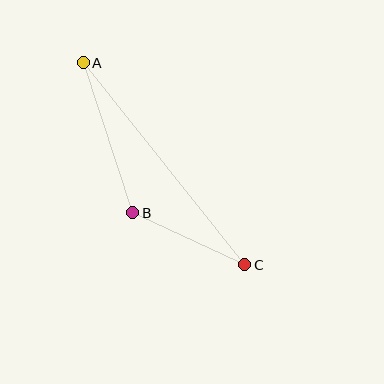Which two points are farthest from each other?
Points A and C are farthest from each other.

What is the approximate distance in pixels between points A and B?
The distance between A and B is approximately 158 pixels.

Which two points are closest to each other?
Points B and C are closest to each other.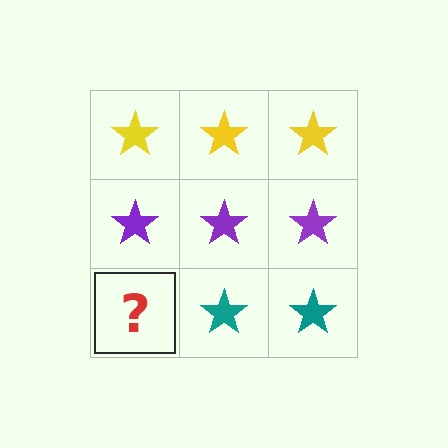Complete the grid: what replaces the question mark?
The question mark should be replaced with a teal star.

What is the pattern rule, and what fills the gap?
The rule is that each row has a consistent color. The gap should be filled with a teal star.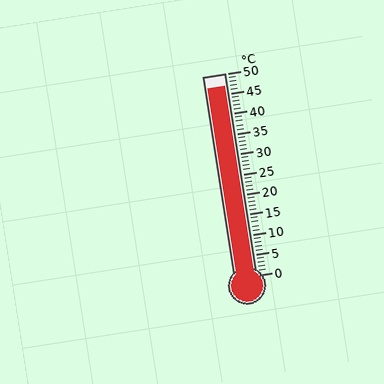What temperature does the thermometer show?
The thermometer shows approximately 47°C.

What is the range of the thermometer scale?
The thermometer scale ranges from 0°C to 50°C.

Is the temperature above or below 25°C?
The temperature is above 25°C.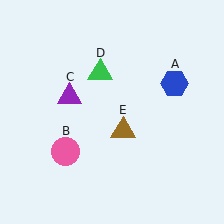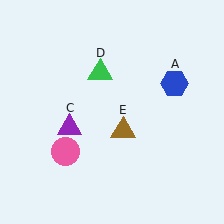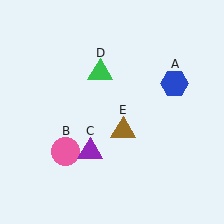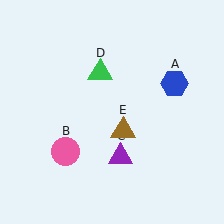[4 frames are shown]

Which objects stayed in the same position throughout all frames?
Blue hexagon (object A) and pink circle (object B) and green triangle (object D) and brown triangle (object E) remained stationary.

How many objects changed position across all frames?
1 object changed position: purple triangle (object C).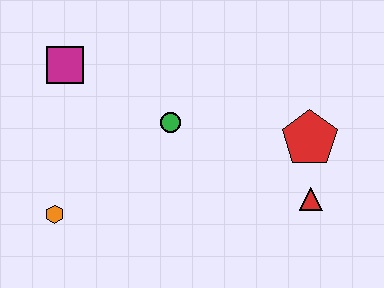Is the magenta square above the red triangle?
Yes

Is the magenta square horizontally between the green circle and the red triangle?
No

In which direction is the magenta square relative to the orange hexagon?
The magenta square is above the orange hexagon.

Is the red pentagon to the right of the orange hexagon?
Yes